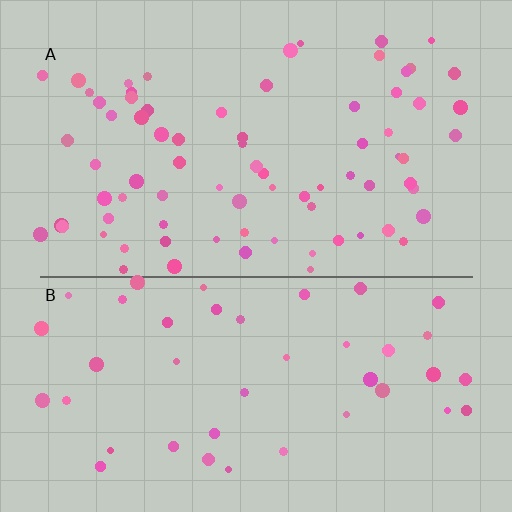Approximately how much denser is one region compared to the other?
Approximately 1.8× — region A over region B.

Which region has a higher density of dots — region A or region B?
A (the top).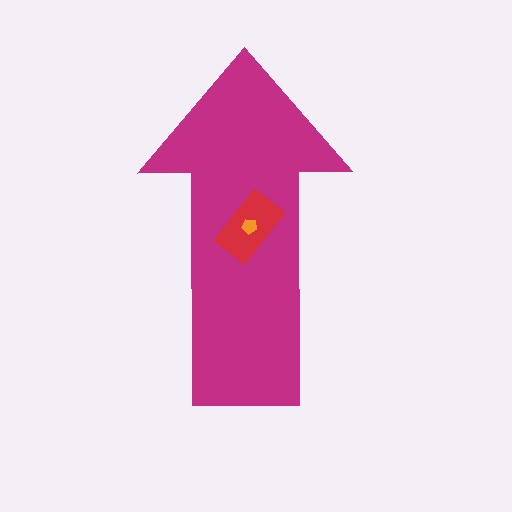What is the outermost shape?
The magenta arrow.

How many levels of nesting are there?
3.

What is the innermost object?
The orange pentagon.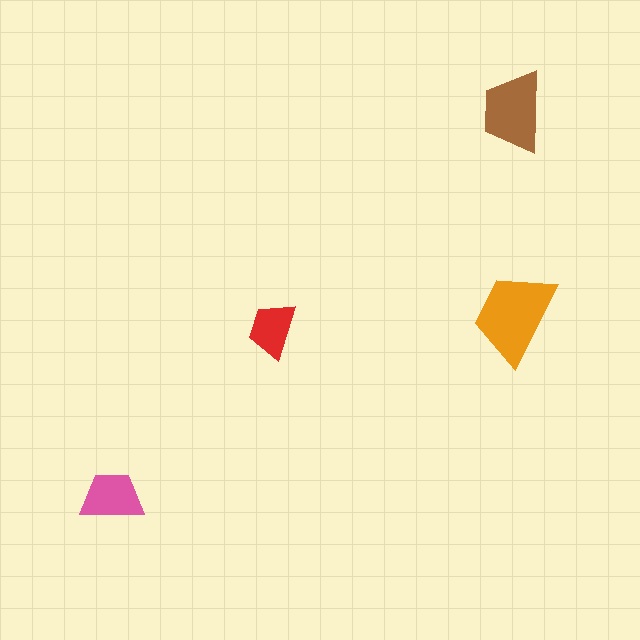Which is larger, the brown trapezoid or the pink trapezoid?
The brown one.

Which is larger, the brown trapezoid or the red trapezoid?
The brown one.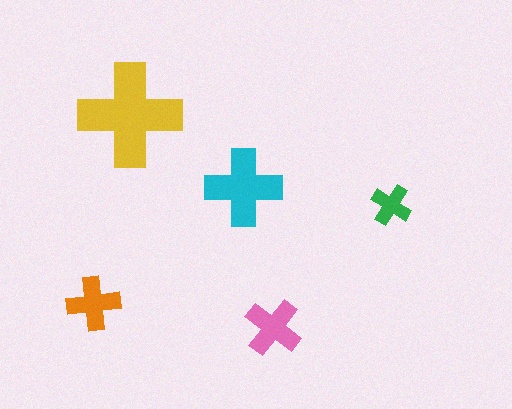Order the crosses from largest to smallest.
the yellow one, the cyan one, the pink one, the orange one, the green one.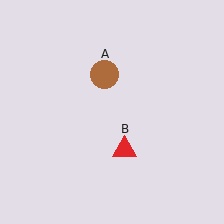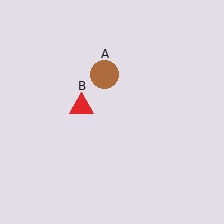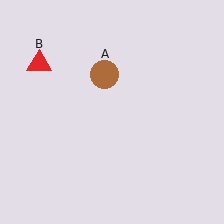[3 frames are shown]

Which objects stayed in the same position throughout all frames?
Brown circle (object A) remained stationary.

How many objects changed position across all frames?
1 object changed position: red triangle (object B).